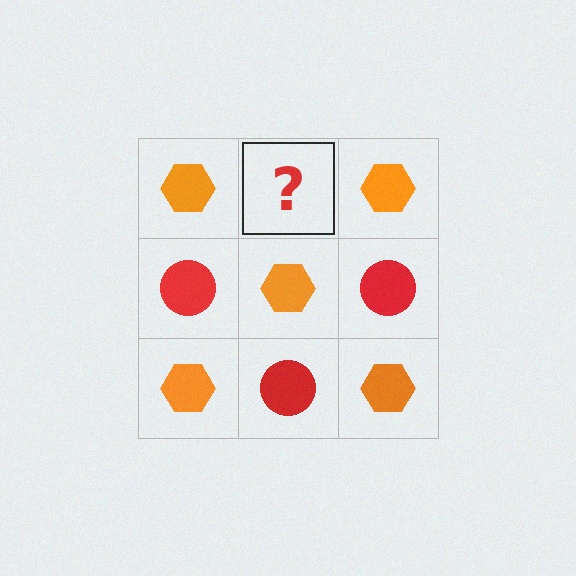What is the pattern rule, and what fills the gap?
The rule is that it alternates orange hexagon and red circle in a checkerboard pattern. The gap should be filled with a red circle.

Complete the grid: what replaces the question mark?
The question mark should be replaced with a red circle.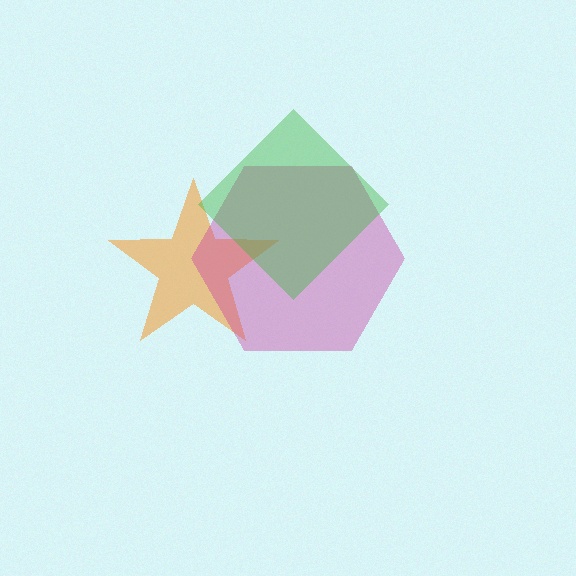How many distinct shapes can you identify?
There are 3 distinct shapes: an orange star, a magenta hexagon, a green diamond.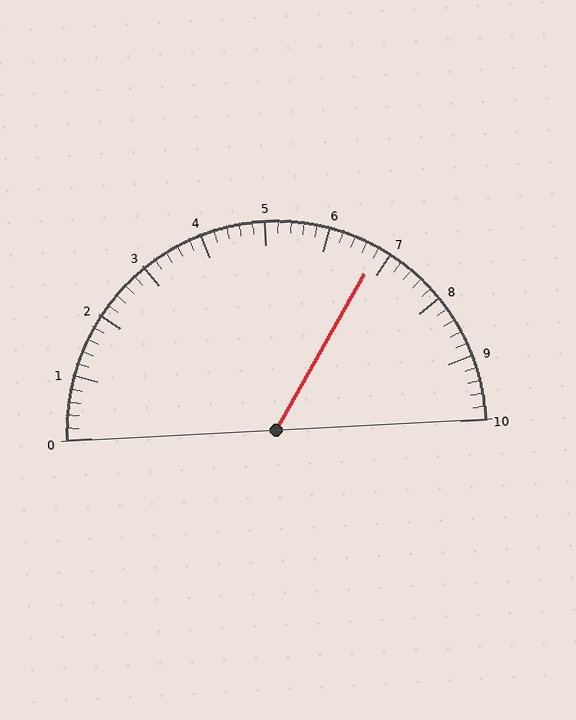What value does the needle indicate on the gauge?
The needle indicates approximately 6.8.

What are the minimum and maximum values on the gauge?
The gauge ranges from 0 to 10.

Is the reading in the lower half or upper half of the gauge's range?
The reading is in the upper half of the range (0 to 10).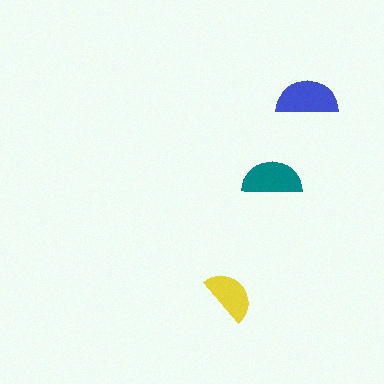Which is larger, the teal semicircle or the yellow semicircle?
The teal one.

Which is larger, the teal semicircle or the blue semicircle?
The blue one.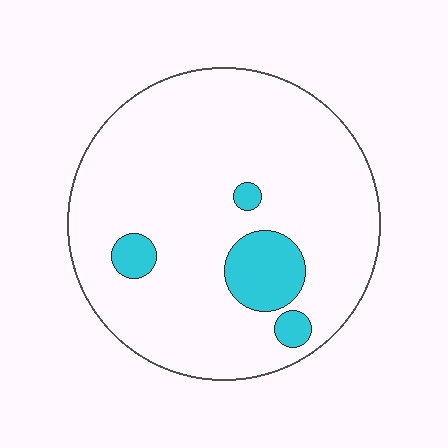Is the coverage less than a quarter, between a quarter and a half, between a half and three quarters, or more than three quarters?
Less than a quarter.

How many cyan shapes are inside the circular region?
4.